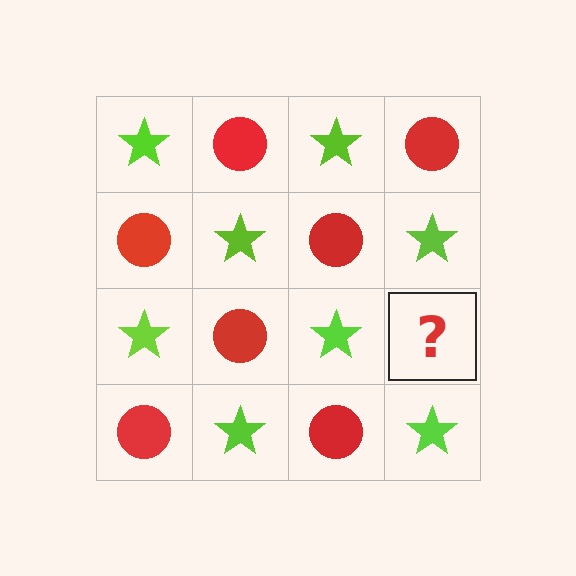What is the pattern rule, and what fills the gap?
The rule is that it alternates lime star and red circle in a checkerboard pattern. The gap should be filled with a red circle.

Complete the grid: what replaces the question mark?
The question mark should be replaced with a red circle.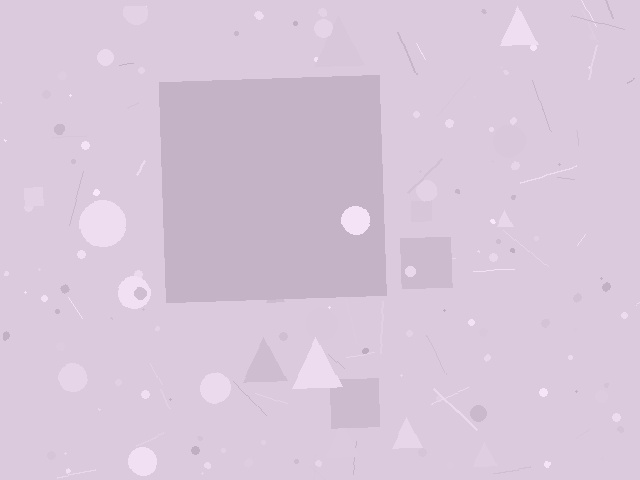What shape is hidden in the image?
A square is hidden in the image.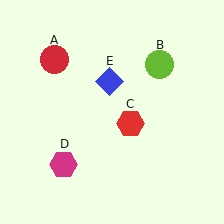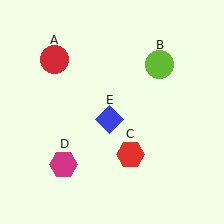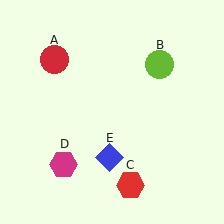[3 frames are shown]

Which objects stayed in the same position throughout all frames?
Red circle (object A) and lime circle (object B) and magenta hexagon (object D) remained stationary.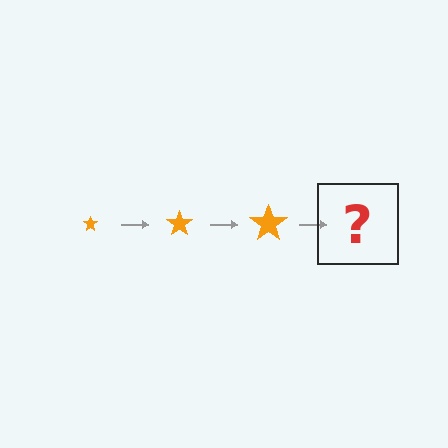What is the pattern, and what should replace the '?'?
The pattern is that the star gets progressively larger each step. The '?' should be an orange star, larger than the previous one.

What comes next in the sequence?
The next element should be an orange star, larger than the previous one.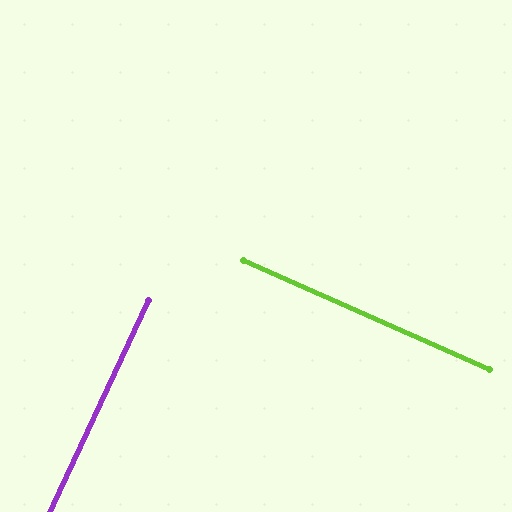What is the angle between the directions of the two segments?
Approximately 89 degrees.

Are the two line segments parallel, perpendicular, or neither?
Perpendicular — they meet at approximately 89°.